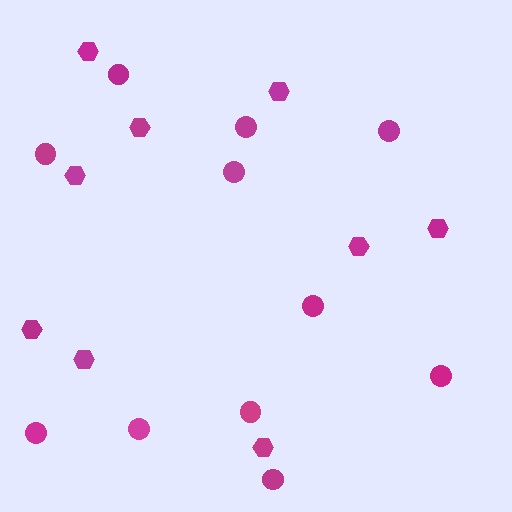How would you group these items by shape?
There are 2 groups: one group of circles (11) and one group of hexagons (9).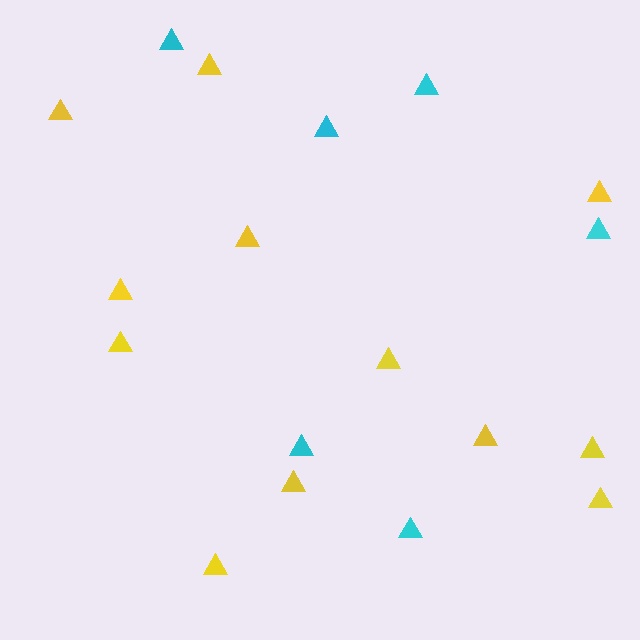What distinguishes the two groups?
There are 2 groups: one group of yellow triangles (12) and one group of cyan triangles (6).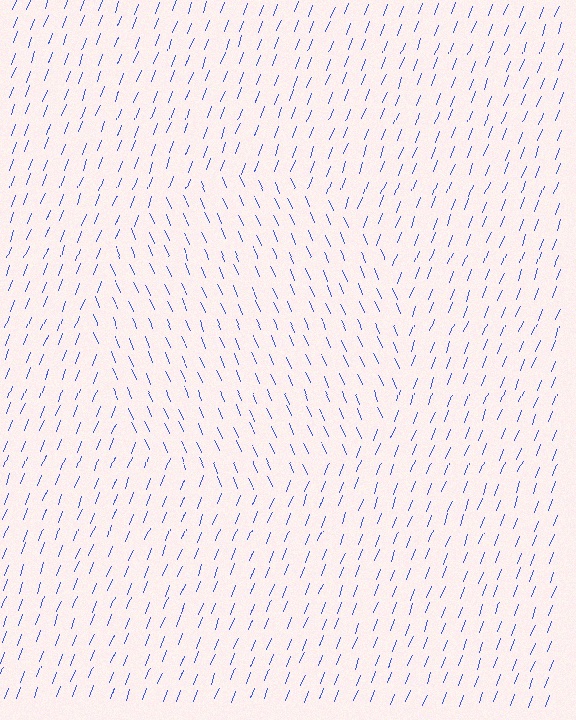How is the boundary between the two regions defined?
The boundary is defined purely by a change in line orientation (approximately 45 degrees difference). All lines are the same color and thickness.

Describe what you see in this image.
The image is filled with small blue line segments. A circle region in the image has lines oriented differently from the surrounding lines, creating a visible texture boundary.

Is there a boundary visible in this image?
Yes, there is a texture boundary formed by a change in line orientation.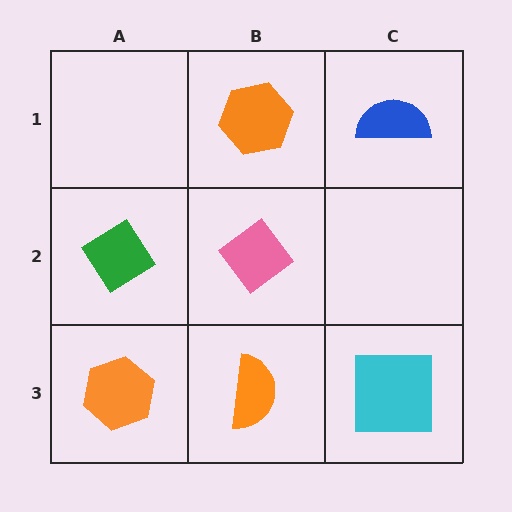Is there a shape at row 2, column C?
No, that cell is empty.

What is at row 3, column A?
An orange hexagon.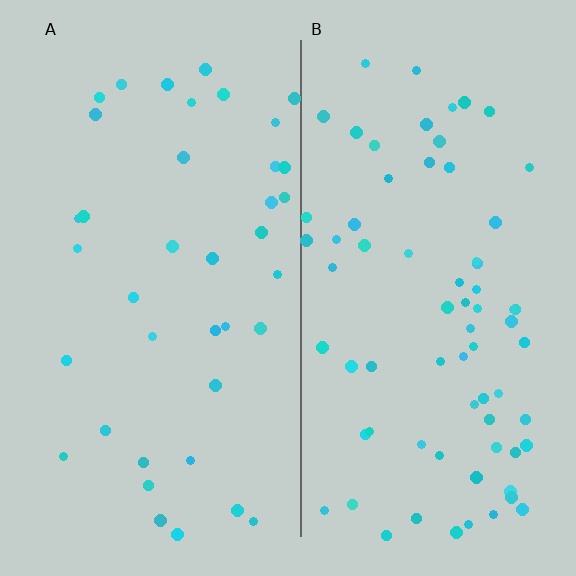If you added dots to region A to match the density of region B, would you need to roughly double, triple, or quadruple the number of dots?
Approximately double.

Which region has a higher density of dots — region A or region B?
B (the right).